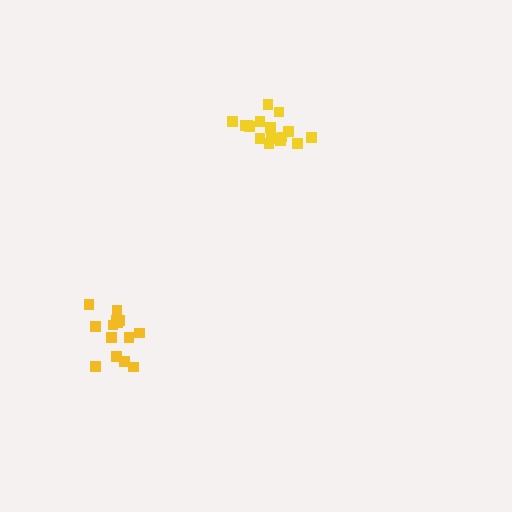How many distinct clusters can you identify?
There are 2 distinct clusters.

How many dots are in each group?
Group 1: 16 dots, Group 2: 14 dots (30 total).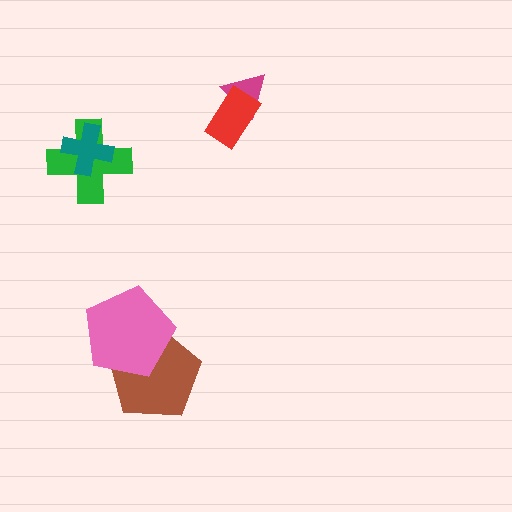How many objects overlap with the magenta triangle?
1 object overlaps with the magenta triangle.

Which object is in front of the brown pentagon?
The pink pentagon is in front of the brown pentagon.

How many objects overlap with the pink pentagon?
1 object overlaps with the pink pentagon.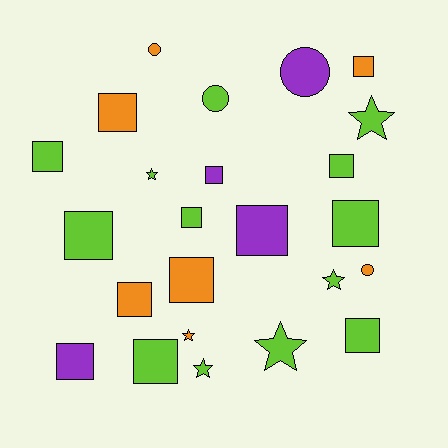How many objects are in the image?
There are 24 objects.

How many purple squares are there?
There are 3 purple squares.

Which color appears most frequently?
Lime, with 13 objects.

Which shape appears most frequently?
Square, with 14 objects.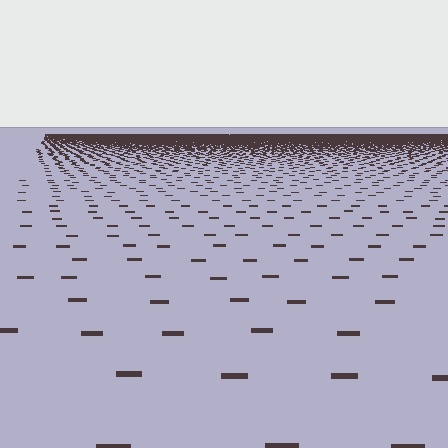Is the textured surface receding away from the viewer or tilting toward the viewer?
The surface is receding away from the viewer. Texture elements get smaller and denser toward the top.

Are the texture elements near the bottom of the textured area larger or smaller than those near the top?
Larger. Near the bottom, elements are closer to the viewer and appear at a bigger on-screen size.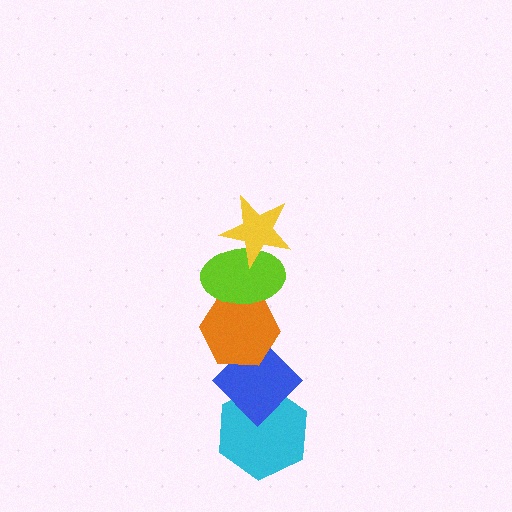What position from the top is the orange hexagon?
The orange hexagon is 3rd from the top.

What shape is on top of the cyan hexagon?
The blue diamond is on top of the cyan hexagon.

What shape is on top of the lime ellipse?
The yellow star is on top of the lime ellipse.